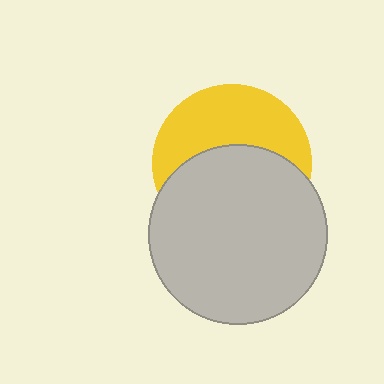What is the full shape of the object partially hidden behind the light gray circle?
The partially hidden object is a yellow circle.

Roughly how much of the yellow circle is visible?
About half of it is visible (roughly 45%).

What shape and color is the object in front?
The object in front is a light gray circle.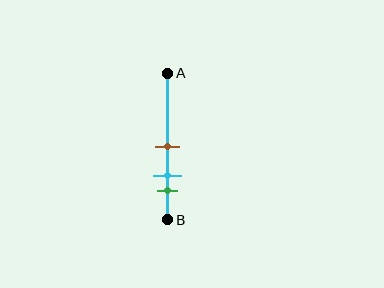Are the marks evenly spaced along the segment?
Yes, the marks are approximately evenly spaced.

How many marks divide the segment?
There are 3 marks dividing the segment.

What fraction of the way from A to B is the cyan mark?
The cyan mark is approximately 70% (0.7) of the way from A to B.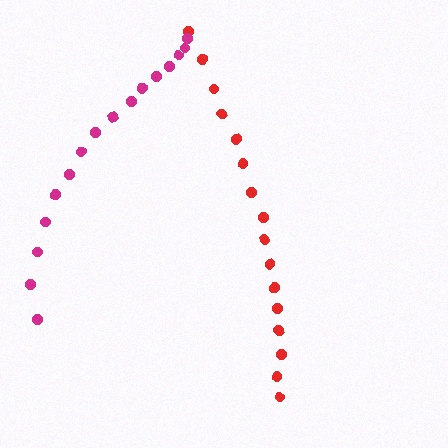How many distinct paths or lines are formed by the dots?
There are 2 distinct paths.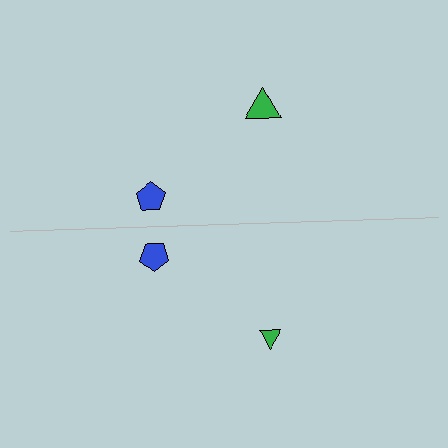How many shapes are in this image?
There are 4 shapes in this image.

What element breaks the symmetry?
The green triangle on the bottom side has a different size than its mirror counterpart.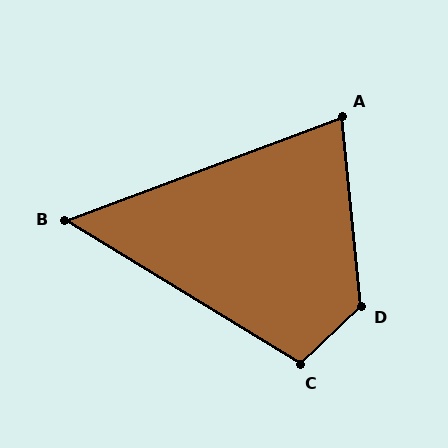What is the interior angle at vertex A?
Approximately 75 degrees (acute).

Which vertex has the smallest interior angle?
B, at approximately 52 degrees.